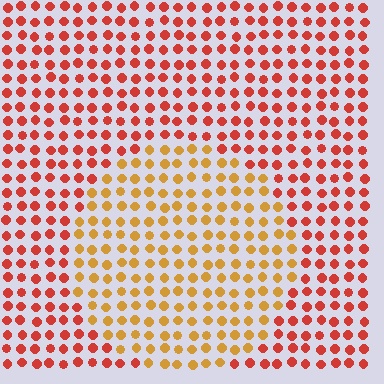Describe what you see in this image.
The image is filled with small red elements in a uniform arrangement. A circle-shaped region is visible where the elements are tinted to a slightly different hue, forming a subtle color boundary.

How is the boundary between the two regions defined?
The boundary is defined purely by a slight shift in hue (about 37 degrees). Spacing, size, and orientation are identical on both sides.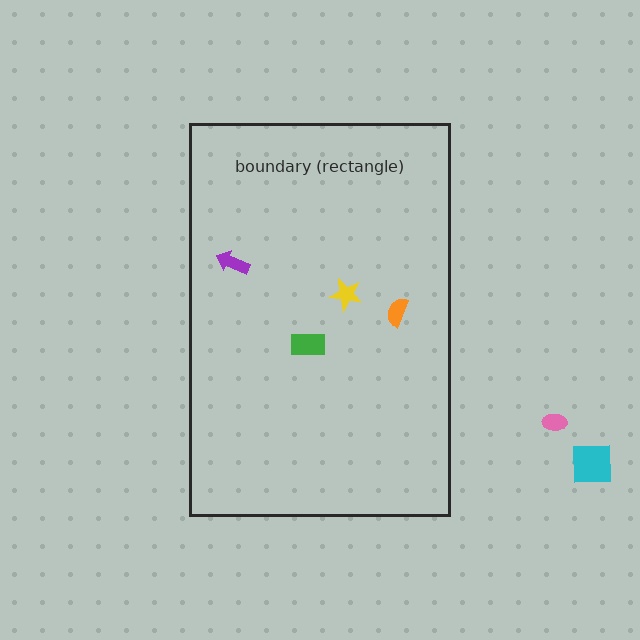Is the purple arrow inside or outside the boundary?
Inside.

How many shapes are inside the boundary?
4 inside, 2 outside.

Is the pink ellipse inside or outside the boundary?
Outside.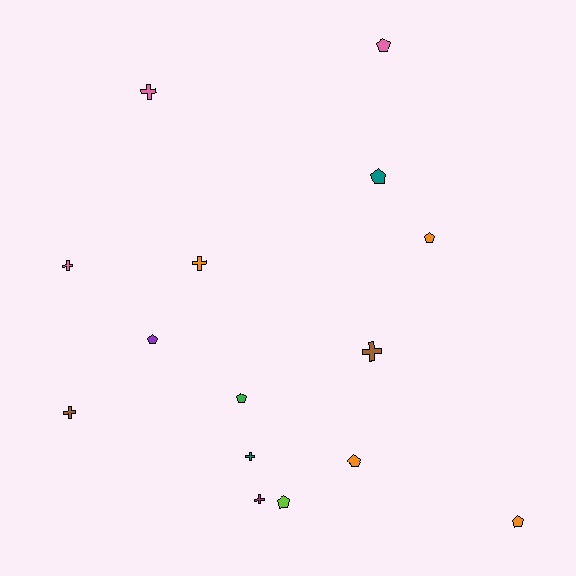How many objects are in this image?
There are 15 objects.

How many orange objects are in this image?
There are 4 orange objects.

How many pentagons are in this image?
There are 8 pentagons.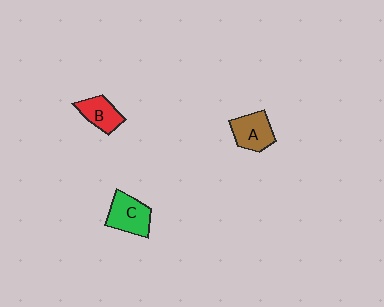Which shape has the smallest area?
Shape B (red).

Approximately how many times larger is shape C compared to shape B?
Approximately 1.3 times.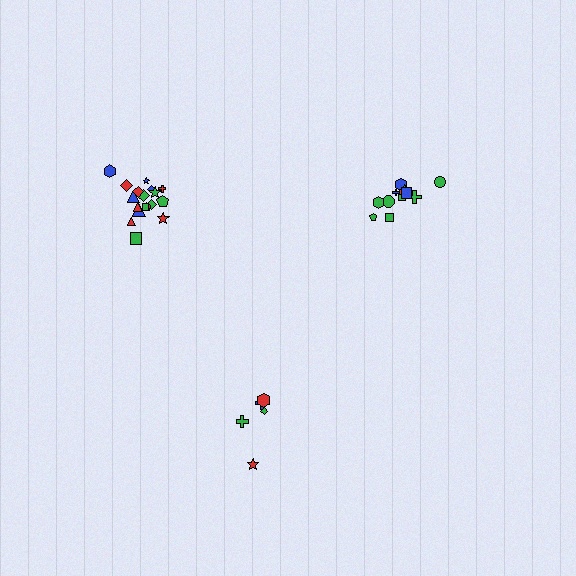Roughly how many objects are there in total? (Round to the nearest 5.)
Roughly 35 objects in total.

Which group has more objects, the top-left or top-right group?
The top-left group.